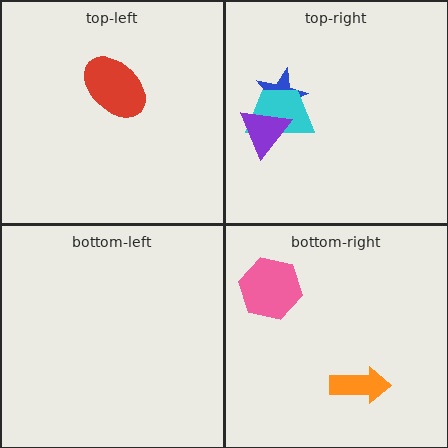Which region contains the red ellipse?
The top-left region.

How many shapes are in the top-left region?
1.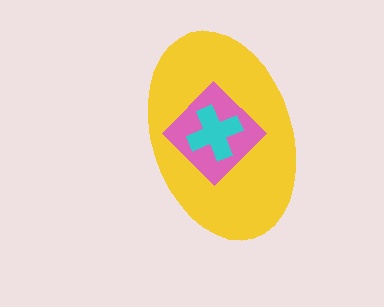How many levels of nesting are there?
3.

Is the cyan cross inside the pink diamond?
Yes.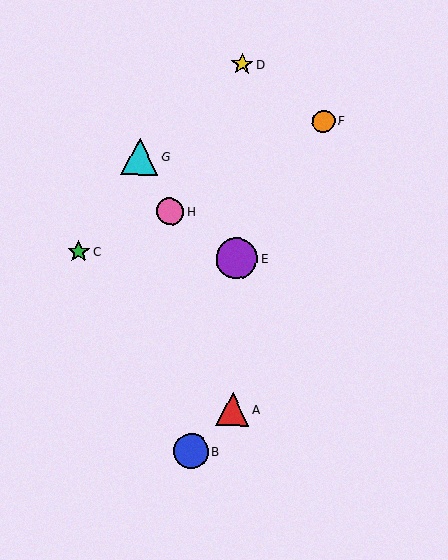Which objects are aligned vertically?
Objects A, D, E are aligned vertically.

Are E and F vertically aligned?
No, E is at x≈237 and F is at x≈324.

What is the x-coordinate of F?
Object F is at x≈324.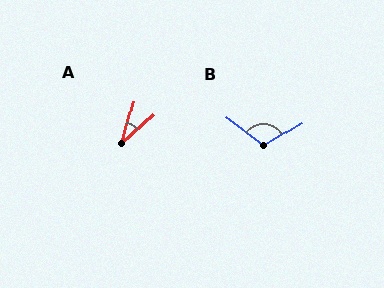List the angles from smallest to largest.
A (34°), B (112°).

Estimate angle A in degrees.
Approximately 34 degrees.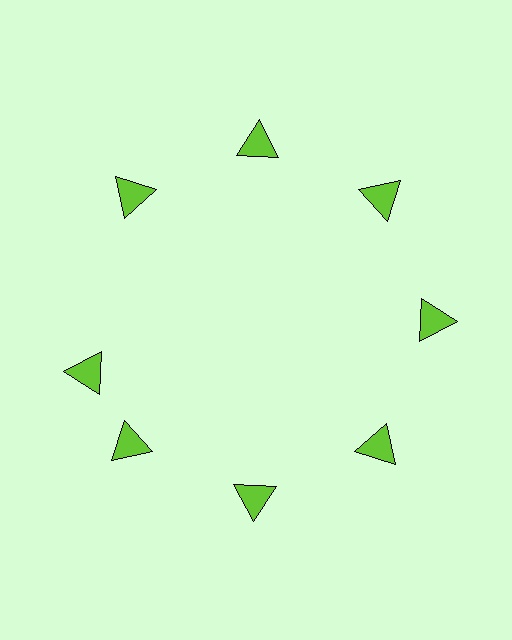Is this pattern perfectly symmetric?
No. The 8 lime triangles are arranged in a ring, but one element near the 9 o'clock position is rotated out of alignment along the ring, breaking the 8-fold rotational symmetry.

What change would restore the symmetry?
The symmetry would be restored by rotating it back into even spacing with its neighbors so that all 8 triangles sit at equal angles and equal distance from the center.